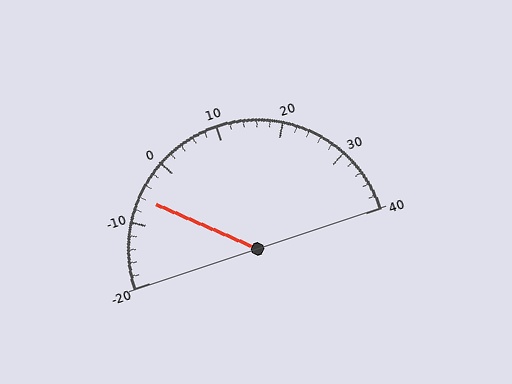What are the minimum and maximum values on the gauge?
The gauge ranges from -20 to 40.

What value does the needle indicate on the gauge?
The needle indicates approximately -6.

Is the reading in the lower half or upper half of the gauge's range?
The reading is in the lower half of the range (-20 to 40).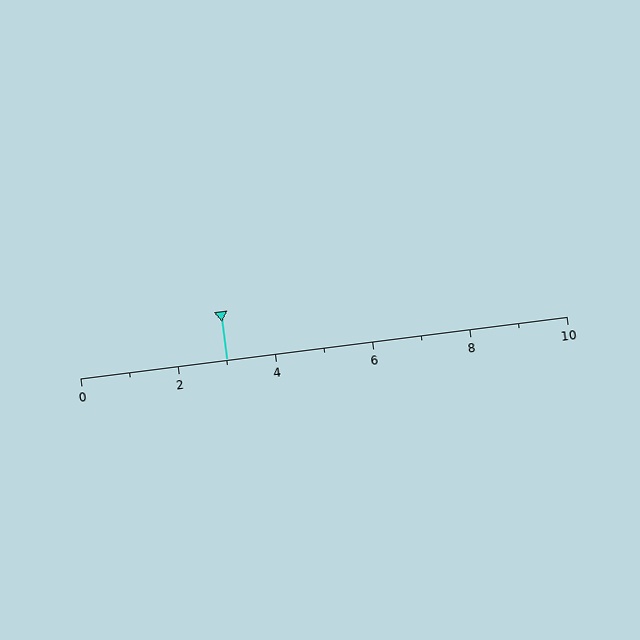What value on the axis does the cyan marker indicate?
The marker indicates approximately 3.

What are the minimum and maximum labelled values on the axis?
The axis runs from 0 to 10.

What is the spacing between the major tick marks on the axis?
The major ticks are spaced 2 apart.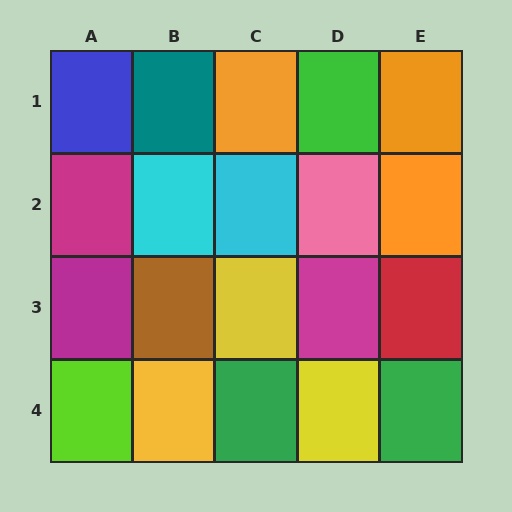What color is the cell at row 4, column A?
Lime.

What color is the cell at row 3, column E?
Red.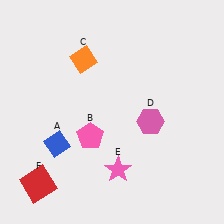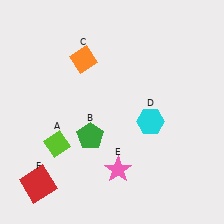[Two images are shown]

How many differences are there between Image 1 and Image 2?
There are 3 differences between the two images.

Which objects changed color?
A changed from blue to lime. B changed from pink to green. D changed from pink to cyan.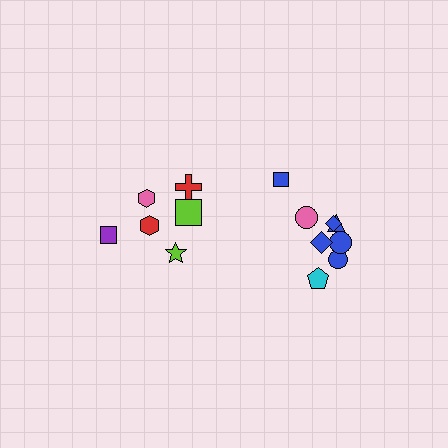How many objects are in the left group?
There are 6 objects.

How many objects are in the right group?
There are 8 objects.